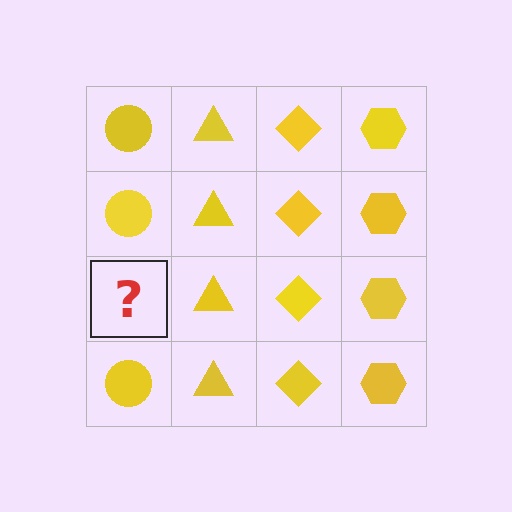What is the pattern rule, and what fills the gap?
The rule is that each column has a consistent shape. The gap should be filled with a yellow circle.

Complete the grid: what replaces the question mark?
The question mark should be replaced with a yellow circle.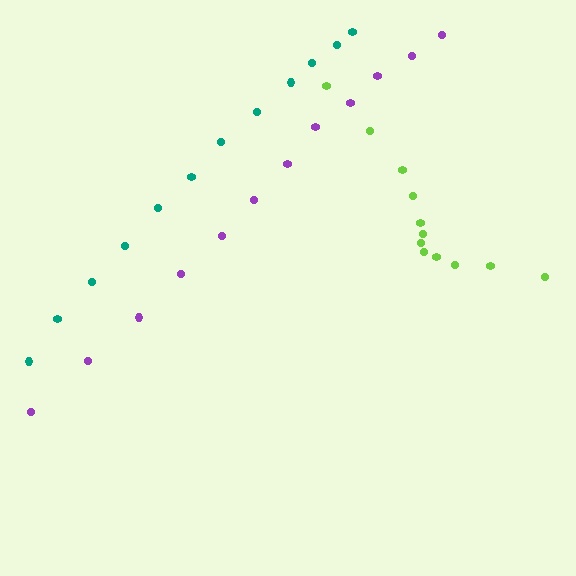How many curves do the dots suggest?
There are 3 distinct paths.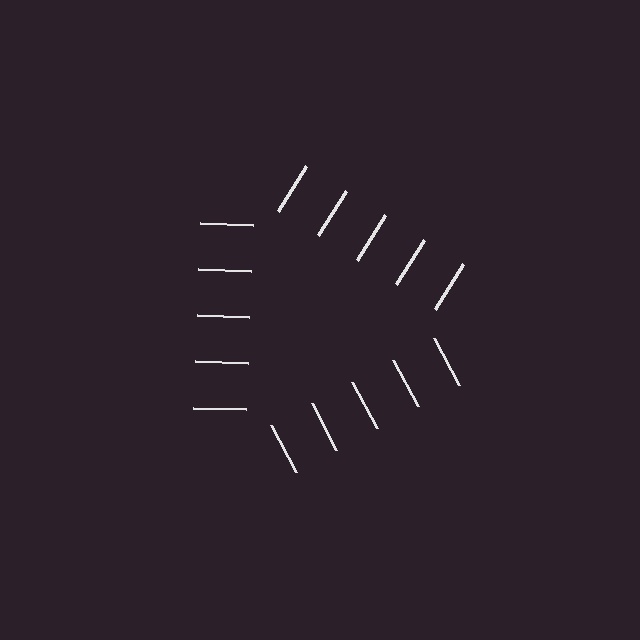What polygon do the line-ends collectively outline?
An illusory triangle — the line segments terminate on its edges but no continuous stroke is drawn.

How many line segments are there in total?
15 — 5 along each of the 3 edges.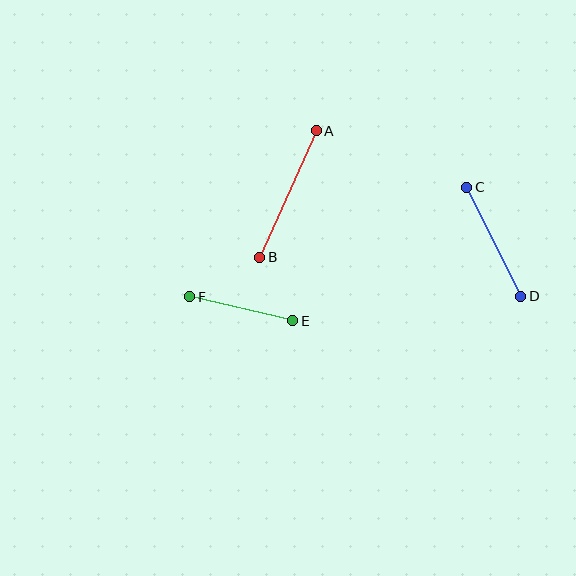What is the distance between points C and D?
The distance is approximately 122 pixels.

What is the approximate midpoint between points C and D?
The midpoint is at approximately (494, 242) pixels.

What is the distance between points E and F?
The distance is approximately 106 pixels.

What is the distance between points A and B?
The distance is approximately 139 pixels.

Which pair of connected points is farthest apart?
Points A and B are farthest apart.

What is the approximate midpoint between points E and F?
The midpoint is at approximately (241, 309) pixels.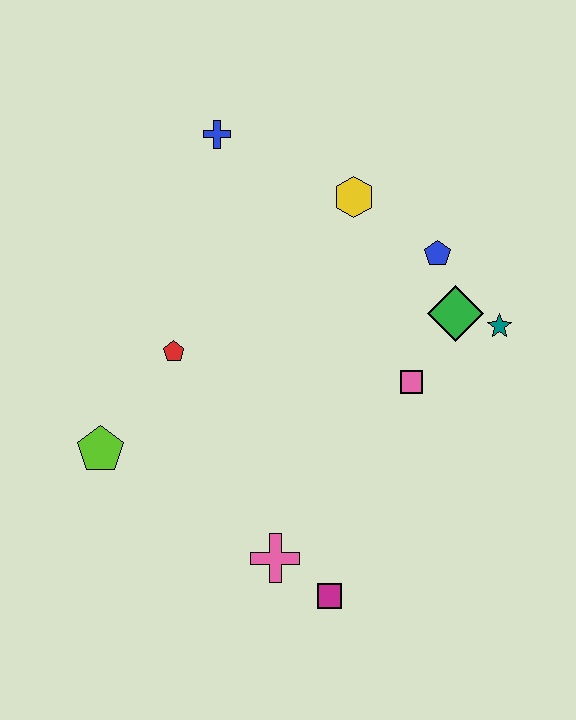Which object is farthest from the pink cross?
The blue cross is farthest from the pink cross.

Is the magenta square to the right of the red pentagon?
Yes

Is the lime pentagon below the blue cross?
Yes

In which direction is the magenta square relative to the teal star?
The magenta square is below the teal star.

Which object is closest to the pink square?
The green diamond is closest to the pink square.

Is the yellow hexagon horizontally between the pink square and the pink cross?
Yes